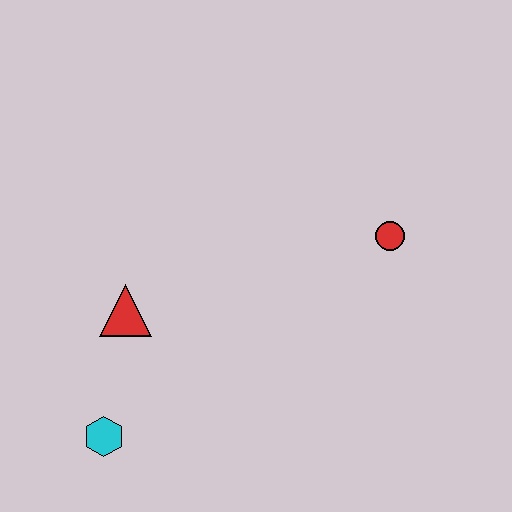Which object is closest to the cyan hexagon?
The red triangle is closest to the cyan hexagon.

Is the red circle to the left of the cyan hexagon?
No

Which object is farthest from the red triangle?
The red circle is farthest from the red triangle.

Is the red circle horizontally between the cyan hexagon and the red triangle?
No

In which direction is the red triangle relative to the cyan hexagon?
The red triangle is above the cyan hexagon.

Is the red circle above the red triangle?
Yes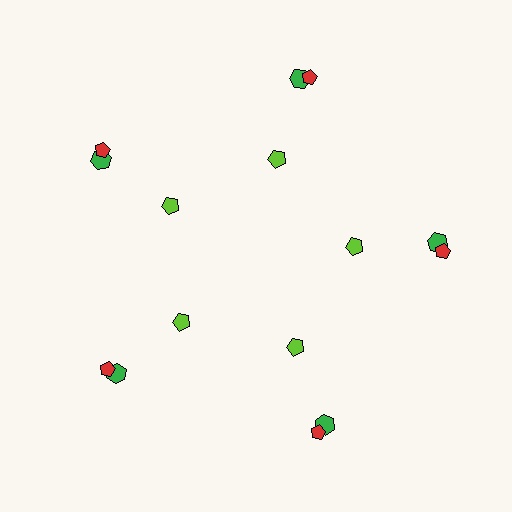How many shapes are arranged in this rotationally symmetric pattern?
There are 15 shapes, arranged in 5 groups of 3.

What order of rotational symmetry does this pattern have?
This pattern has 5-fold rotational symmetry.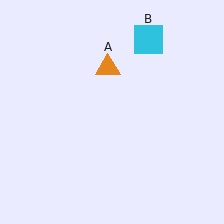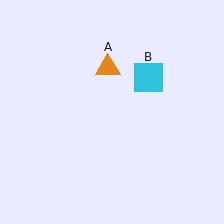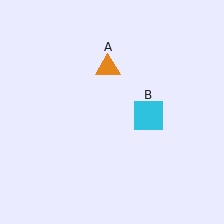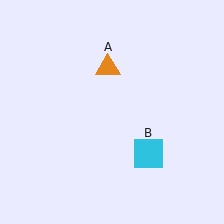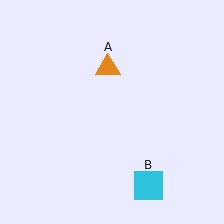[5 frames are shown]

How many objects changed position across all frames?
1 object changed position: cyan square (object B).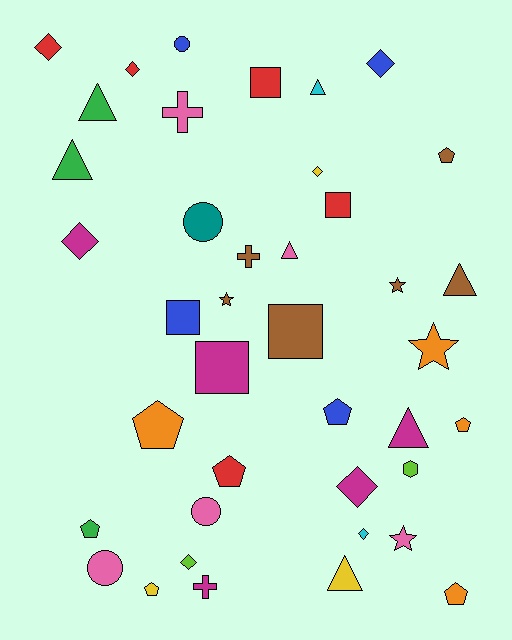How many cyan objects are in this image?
There are 2 cyan objects.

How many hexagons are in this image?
There is 1 hexagon.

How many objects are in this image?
There are 40 objects.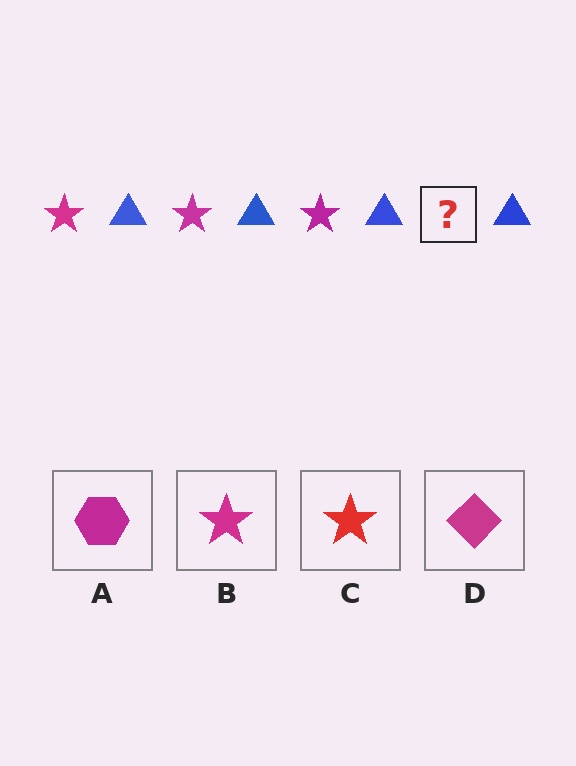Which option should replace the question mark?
Option B.